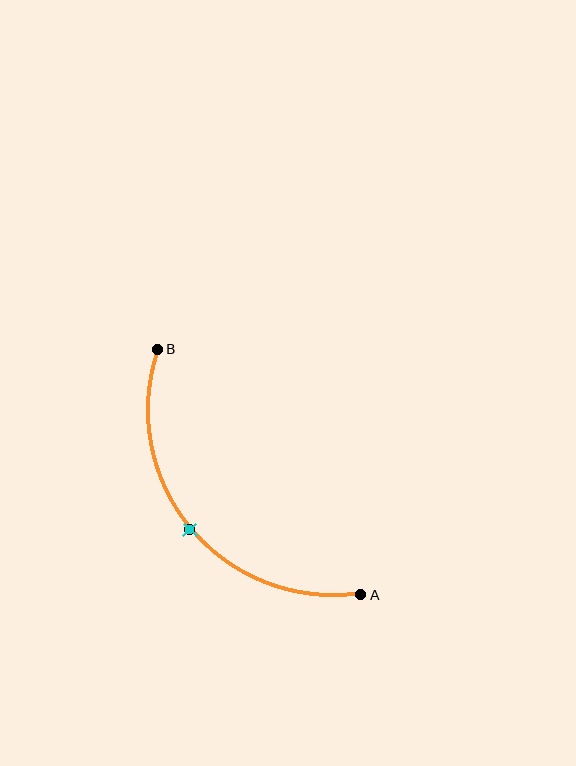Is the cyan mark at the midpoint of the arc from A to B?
Yes. The cyan mark lies on the arc at equal arc-length from both A and B — it is the arc midpoint.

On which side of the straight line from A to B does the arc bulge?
The arc bulges below and to the left of the straight line connecting A and B.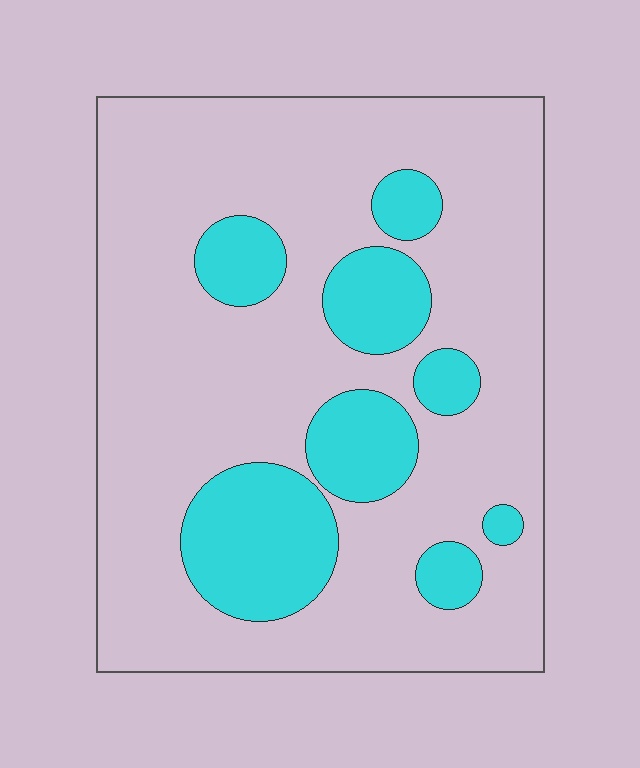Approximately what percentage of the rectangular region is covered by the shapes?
Approximately 25%.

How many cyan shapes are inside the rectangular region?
8.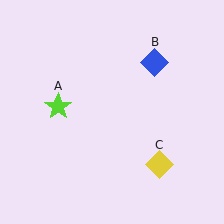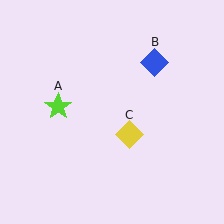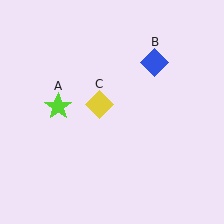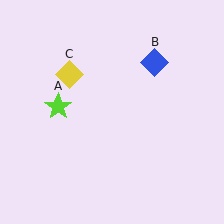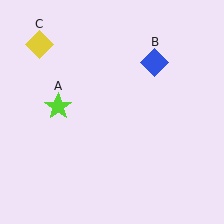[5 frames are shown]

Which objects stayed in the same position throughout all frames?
Lime star (object A) and blue diamond (object B) remained stationary.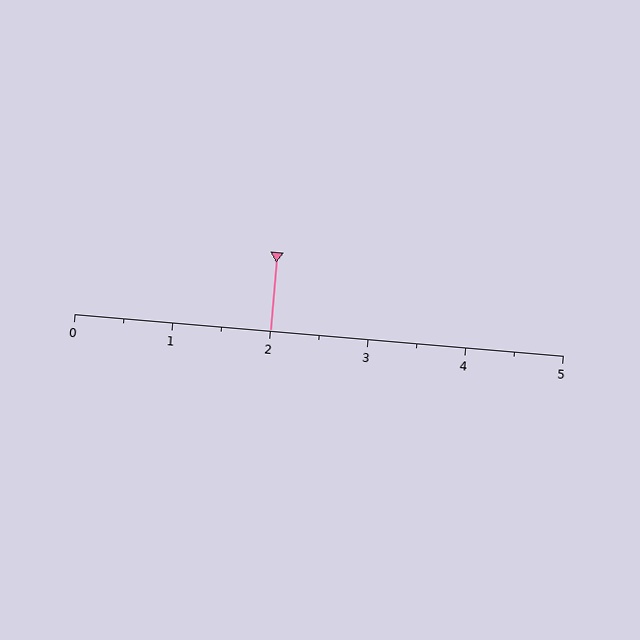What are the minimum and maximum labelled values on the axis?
The axis runs from 0 to 5.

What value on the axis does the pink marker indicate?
The marker indicates approximately 2.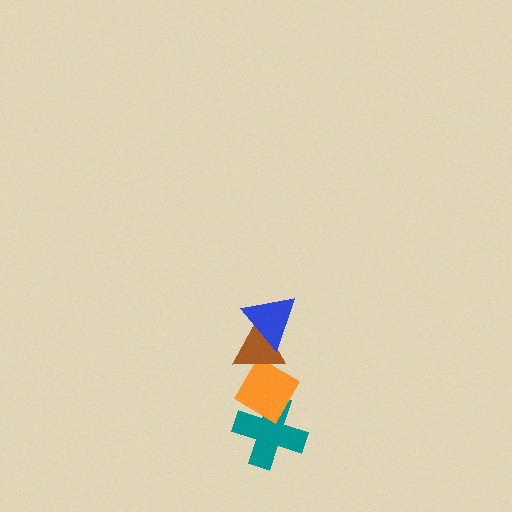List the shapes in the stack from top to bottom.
From top to bottom: the blue triangle, the brown triangle, the orange diamond, the teal cross.